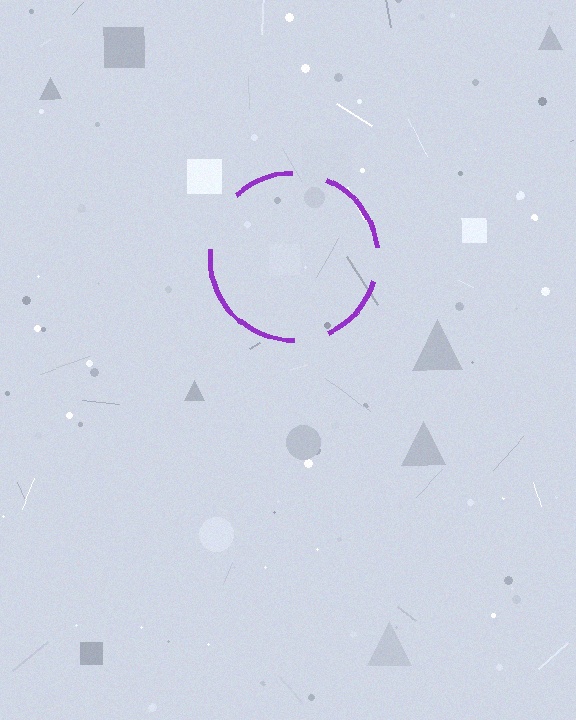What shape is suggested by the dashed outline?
The dashed outline suggests a circle.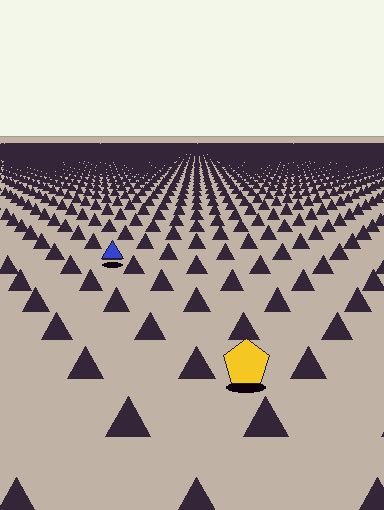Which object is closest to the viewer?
The yellow pentagon is closest. The texture marks near it are larger and more spread out.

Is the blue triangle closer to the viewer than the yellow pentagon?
No. The yellow pentagon is closer — you can tell from the texture gradient: the ground texture is coarser near it.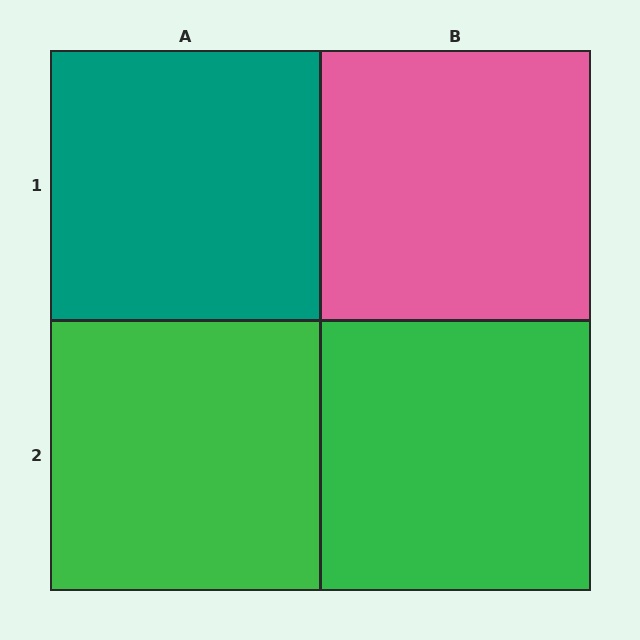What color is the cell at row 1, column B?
Pink.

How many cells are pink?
1 cell is pink.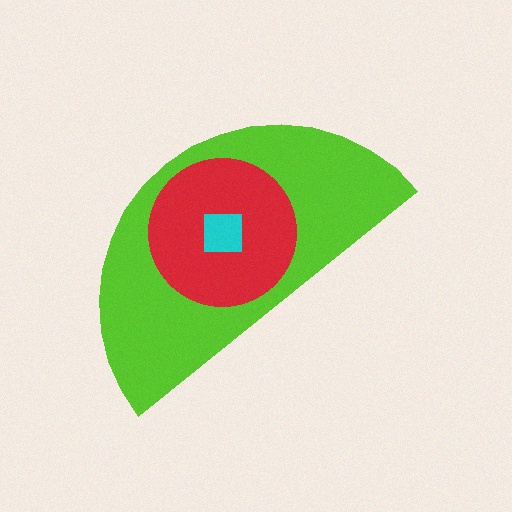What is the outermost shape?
The lime semicircle.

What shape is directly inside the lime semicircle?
The red circle.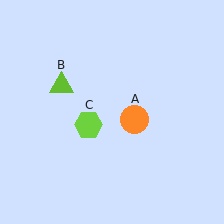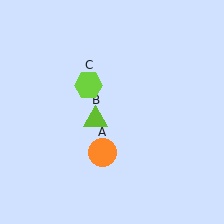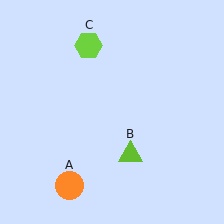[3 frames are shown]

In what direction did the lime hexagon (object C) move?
The lime hexagon (object C) moved up.